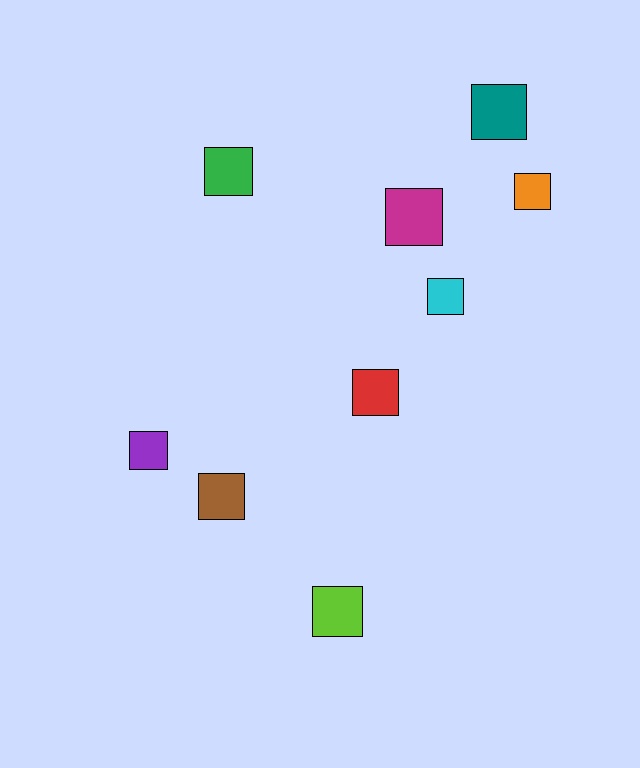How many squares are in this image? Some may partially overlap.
There are 9 squares.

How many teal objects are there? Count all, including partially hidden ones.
There is 1 teal object.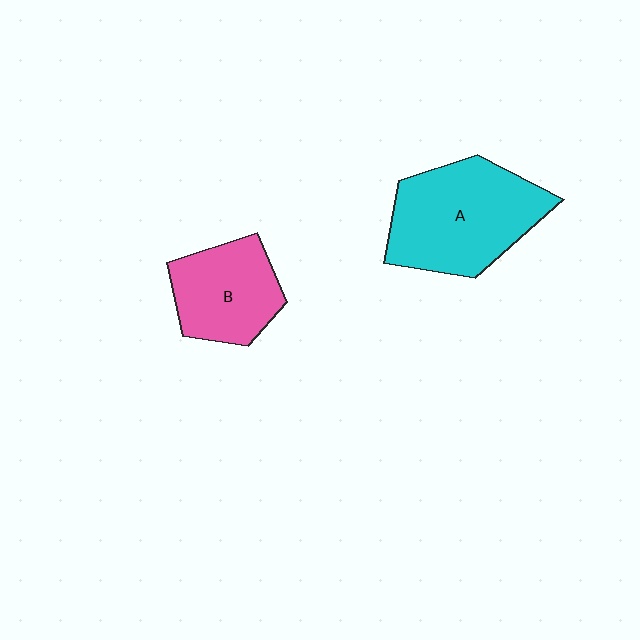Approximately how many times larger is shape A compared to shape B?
Approximately 1.5 times.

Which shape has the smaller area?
Shape B (pink).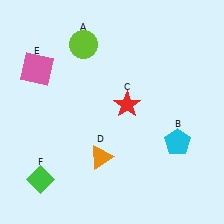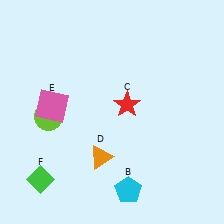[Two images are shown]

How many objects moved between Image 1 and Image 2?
3 objects moved between the two images.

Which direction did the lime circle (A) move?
The lime circle (A) moved down.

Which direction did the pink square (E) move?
The pink square (E) moved down.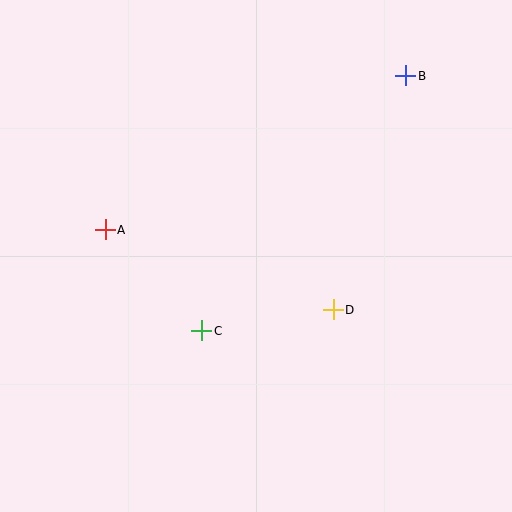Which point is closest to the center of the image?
Point C at (201, 331) is closest to the center.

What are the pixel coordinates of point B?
Point B is at (406, 76).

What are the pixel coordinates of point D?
Point D is at (333, 310).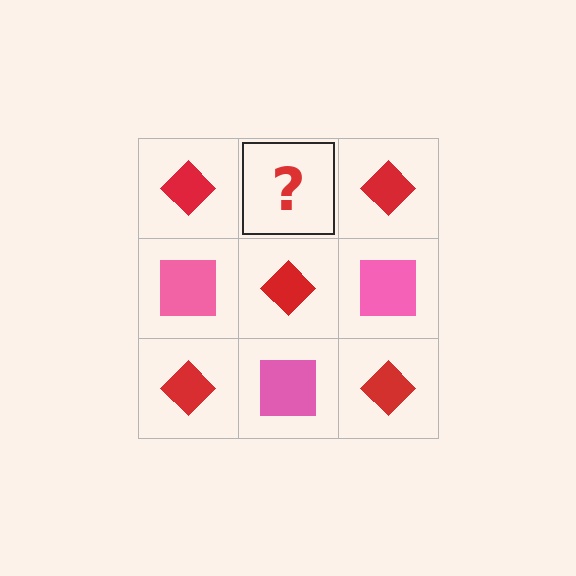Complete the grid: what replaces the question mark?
The question mark should be replaced with a pink square.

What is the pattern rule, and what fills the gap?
The rule is that it alternates red diamond and pink square in a checkerboard pattern. The gap should be filled with a pink square.